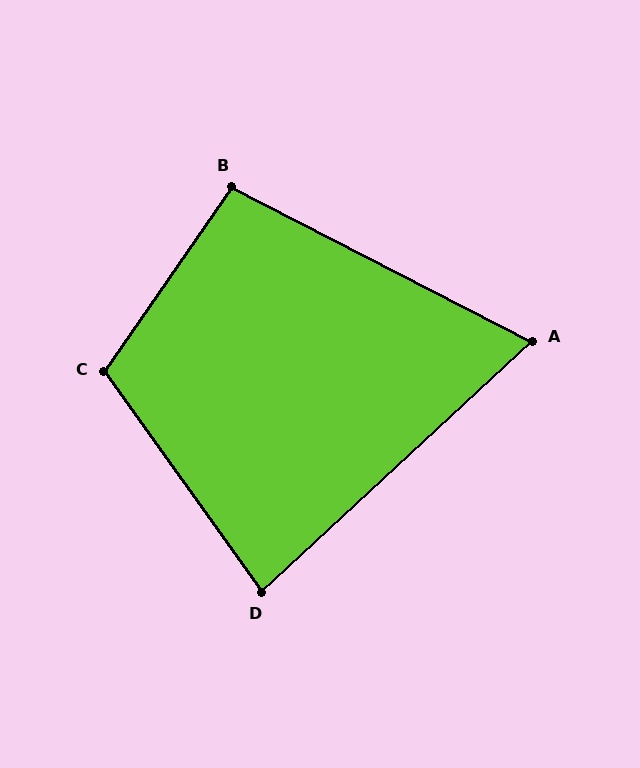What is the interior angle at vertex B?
Approximately 97 degrees (obtuse).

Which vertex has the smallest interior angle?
A, at approximately 70 degrees.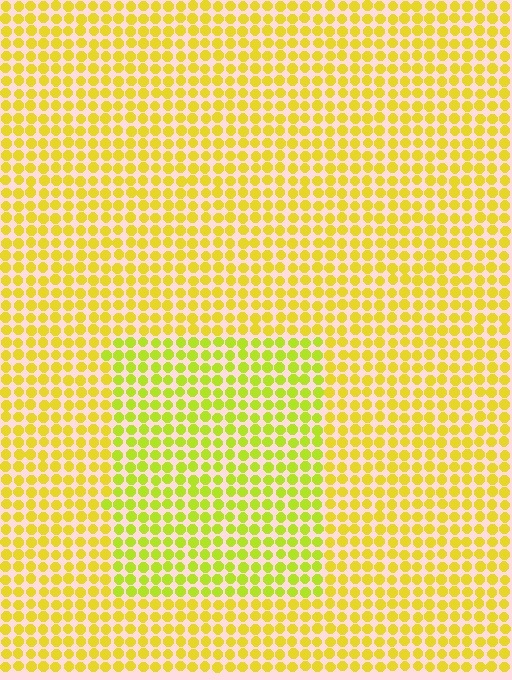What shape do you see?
I see a rectangle.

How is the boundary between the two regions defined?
The boundary is defined purely by a slight shift in hue (about 21 degrees). Spacing, size, and orientation are identical on both sides.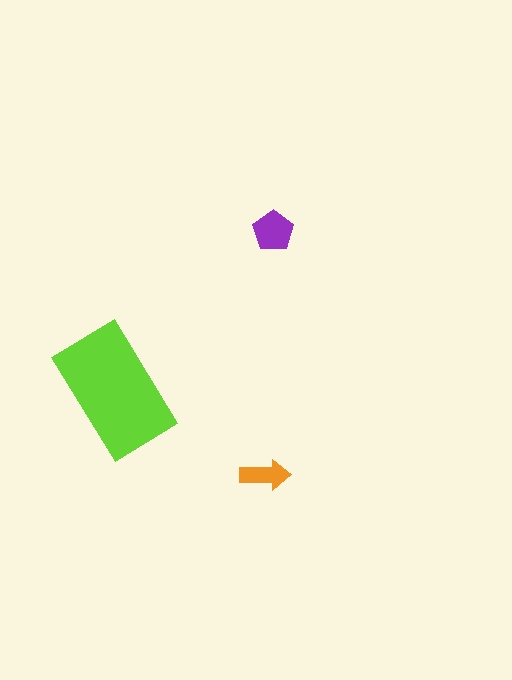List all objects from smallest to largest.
The orange arrow, the purple pentagon, the lime rectangle.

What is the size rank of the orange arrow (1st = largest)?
3rd.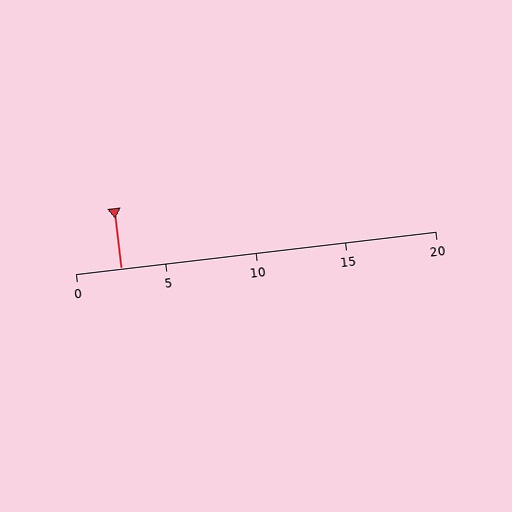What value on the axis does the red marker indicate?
The marker indicates approximately 2.5.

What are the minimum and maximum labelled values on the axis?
The axis runs from 0 to 20.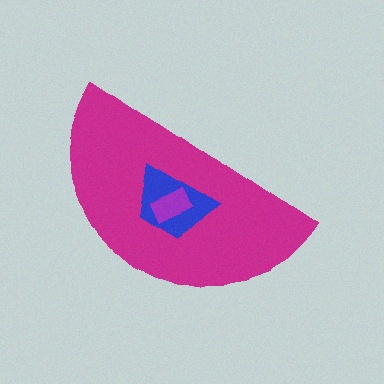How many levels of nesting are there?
3.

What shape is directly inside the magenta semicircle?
The blue trapezoid.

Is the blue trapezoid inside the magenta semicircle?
Yes.